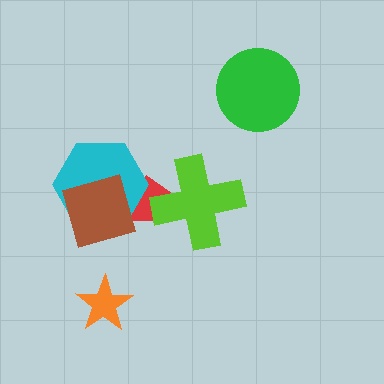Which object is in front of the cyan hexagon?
The brown square is in front of the cyan hexagon.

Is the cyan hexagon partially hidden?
Yes, it is partially covered by another shape.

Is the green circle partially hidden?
No, no other shape covers it.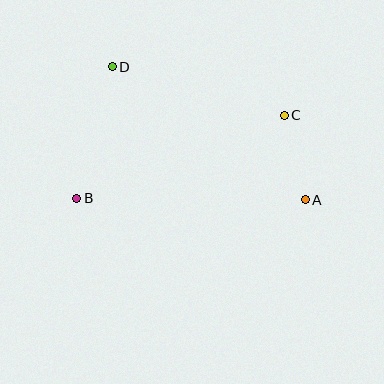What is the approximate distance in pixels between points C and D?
The distance between C and D is approximately 179 pixels.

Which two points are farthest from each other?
Points A and D are farthest from each other.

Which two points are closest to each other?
Points A and C are closest to each other.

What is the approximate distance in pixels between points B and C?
The distance between B and C is approximately 224 pixels.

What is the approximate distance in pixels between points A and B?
The distance between A and B is approximately 228 pixels.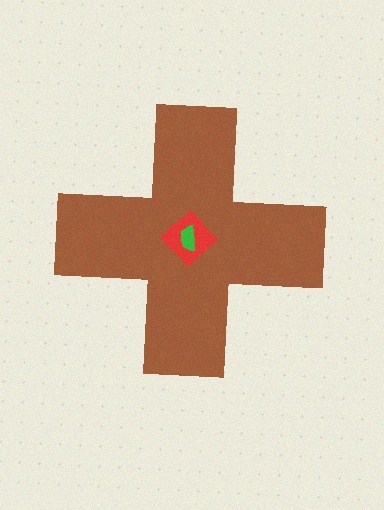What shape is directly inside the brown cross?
The red diamond.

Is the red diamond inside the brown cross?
Yes.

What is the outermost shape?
The brown cross.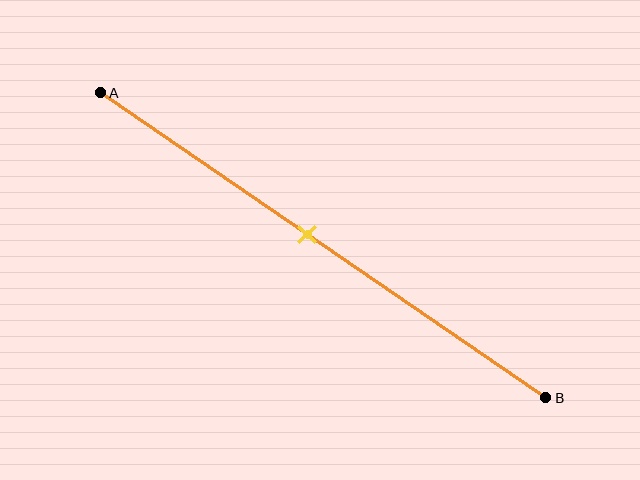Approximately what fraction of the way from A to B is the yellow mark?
The yellow mark is approximately 45% of the way from A to B.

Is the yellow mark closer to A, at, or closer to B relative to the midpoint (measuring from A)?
The yellow mark is closer to point A than the midpoint of segment AB.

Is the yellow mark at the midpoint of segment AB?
No, the mark is at about 45% from A, not at the 50% midpoint.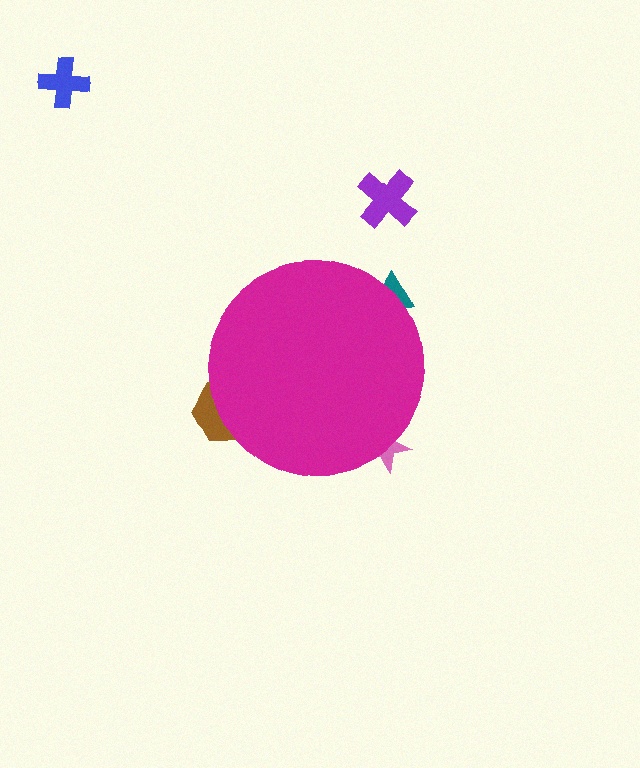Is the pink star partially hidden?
Yes, the pink star is partially hidden behind the magenta circle.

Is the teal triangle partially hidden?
Yes, the teal triangle is partially hidden behind the magenta circle.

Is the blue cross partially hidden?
No, the blue cross is fully visible.